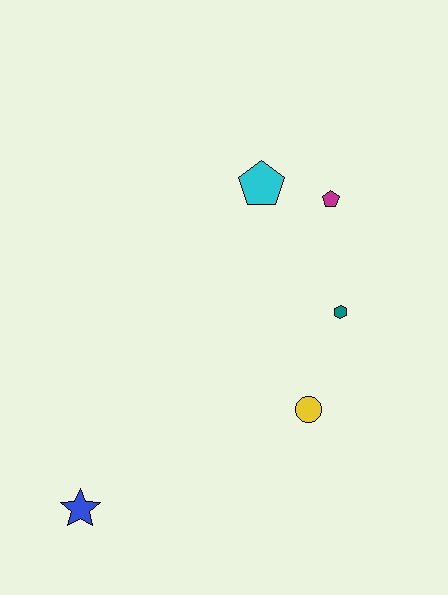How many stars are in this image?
There is 1 star.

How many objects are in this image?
There are 5 objects.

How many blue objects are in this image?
There is 1 blue object.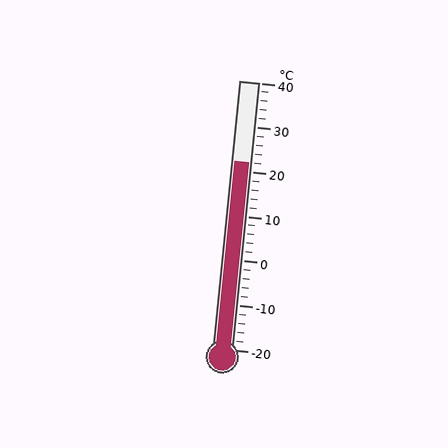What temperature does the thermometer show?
The thermometer shows approximately 22°C.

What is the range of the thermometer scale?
The thermometer scale ranges from -20°C to 40°C.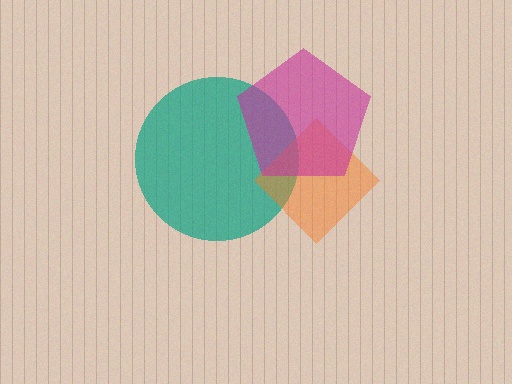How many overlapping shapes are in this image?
There are 3 overlapping shapes in the image.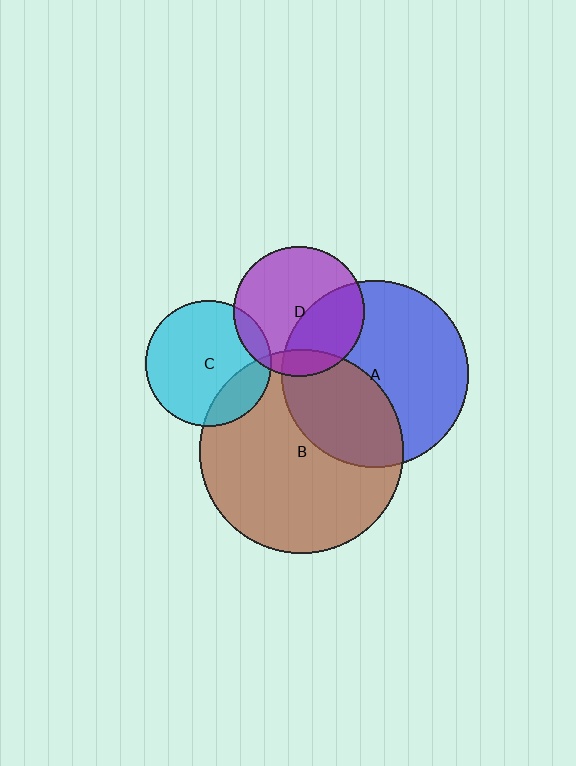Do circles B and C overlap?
Yes.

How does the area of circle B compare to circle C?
Approximately 2.6 times.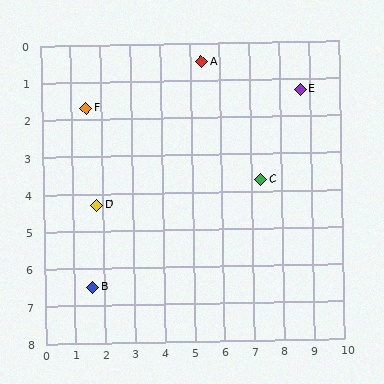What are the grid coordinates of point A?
Point A is at approximately (5.4, 0.5).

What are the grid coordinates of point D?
Point D is at approximately (1.8, 4.3).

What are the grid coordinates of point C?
Point C is at approximately (7.3, 3.7).